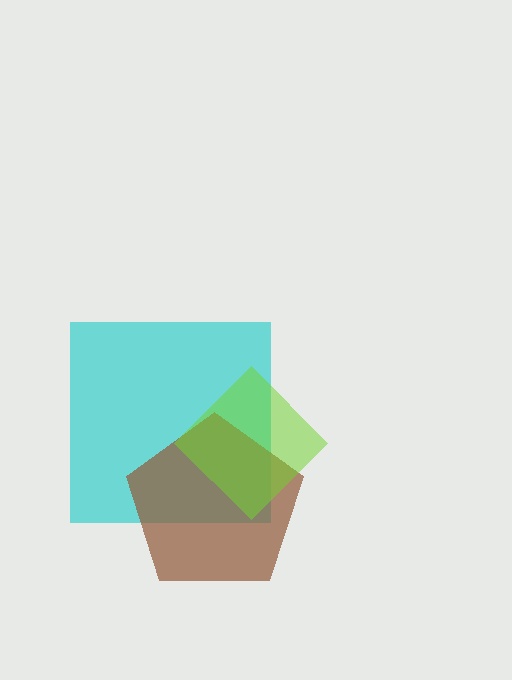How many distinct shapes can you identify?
There are 3 distinct shapes: a cyan square, a brown pentagon, a lime diamond.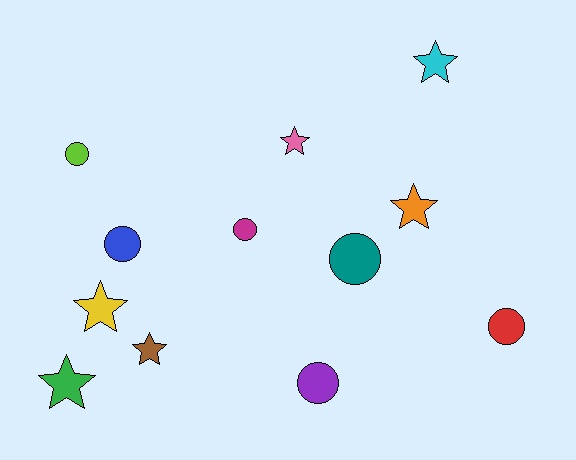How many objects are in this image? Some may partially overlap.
There are 12 objects.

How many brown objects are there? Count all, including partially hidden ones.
There is 1 brown object.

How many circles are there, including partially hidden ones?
There are 6 circles.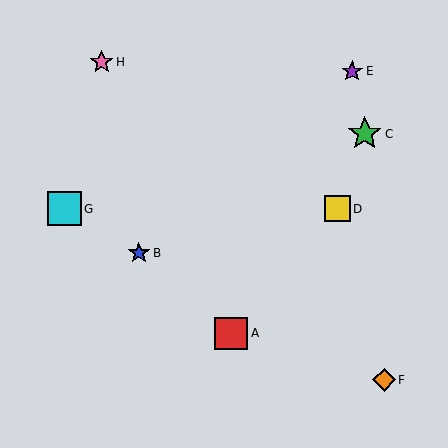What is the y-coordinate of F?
Object F is at y≈380.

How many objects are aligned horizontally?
2 objects (D, G) are aligned horizontally.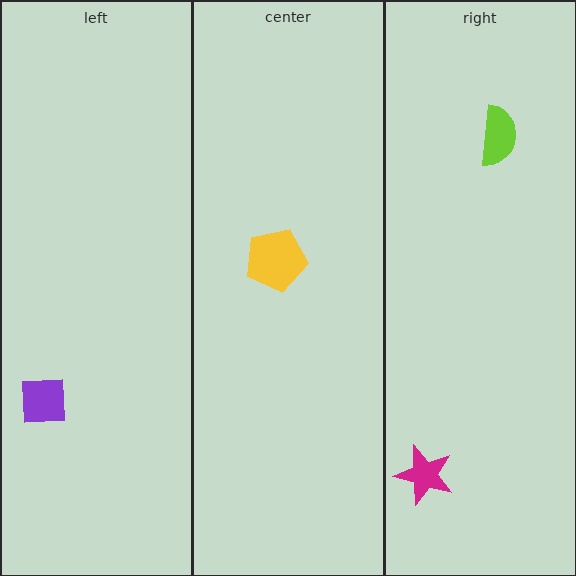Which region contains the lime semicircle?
The right region.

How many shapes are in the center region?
1.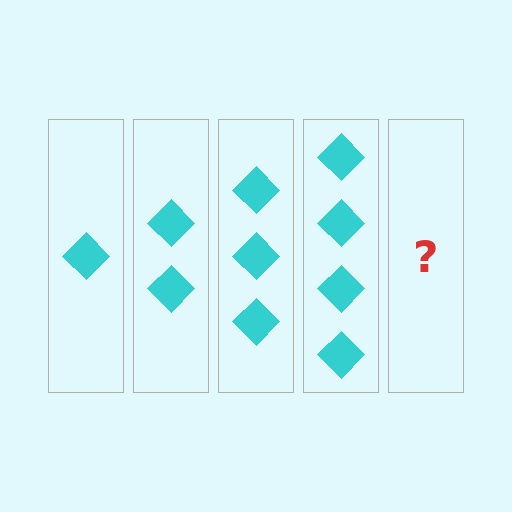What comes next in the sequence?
The next element should be 5 diamonds.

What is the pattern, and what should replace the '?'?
The pattern is that each step adds one more diamond. The '?' should be 5 diamonds.